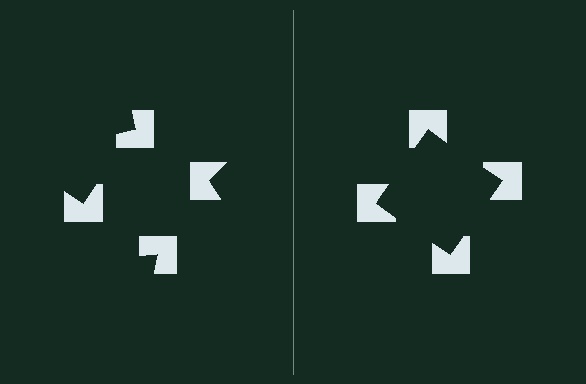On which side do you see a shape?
An illusory square appears on the right side. On the left side the wedge cuts are rotated, so no coherent shape forms.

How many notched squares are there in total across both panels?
8 — 4 on each side.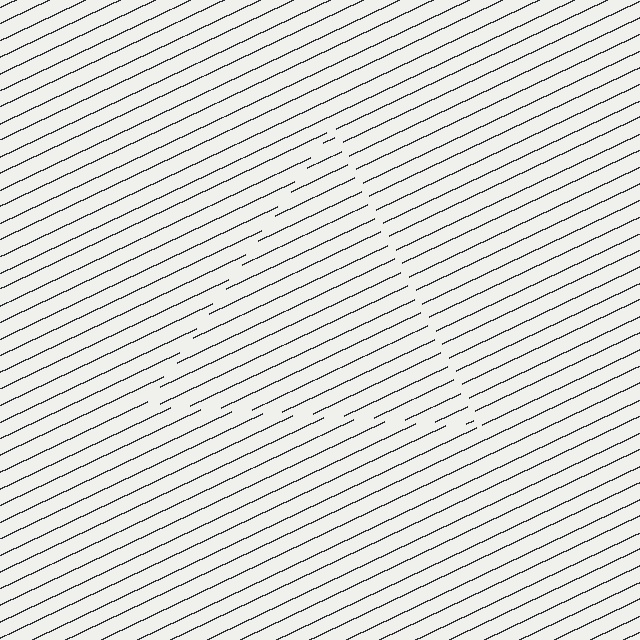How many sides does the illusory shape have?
3 sides — the line-ends trace a triangle.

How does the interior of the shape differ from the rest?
The interior of the shape contains the same grating, shifted by half a period — the contour is defined by the phase discontinuity where line-ends from the inner and outer gratings abut.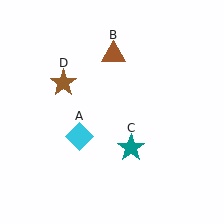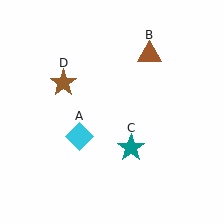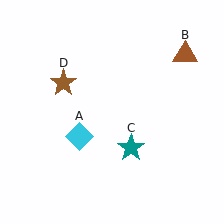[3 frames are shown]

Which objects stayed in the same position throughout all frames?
Cyan diamond (object A) and teal star (object C) and brown star (object D) remained stationary.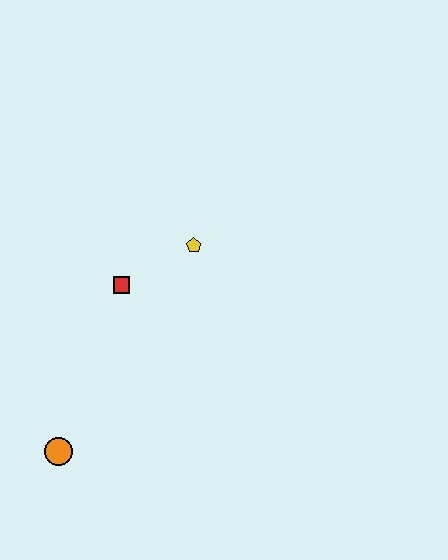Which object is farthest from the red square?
The orange circle is farthest from the red square.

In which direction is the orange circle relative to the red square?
The orange circle is below the red square.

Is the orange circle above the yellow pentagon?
No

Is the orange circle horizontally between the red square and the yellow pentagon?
No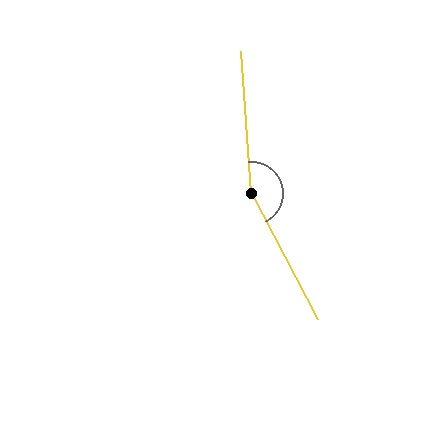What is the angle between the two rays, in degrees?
Approximately 157 degrees.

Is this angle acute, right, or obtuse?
It is obtuse.